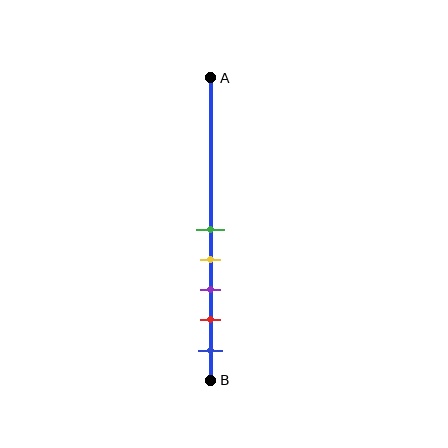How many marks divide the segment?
There are 5 marks dividing the segment.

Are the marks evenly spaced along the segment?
Yes, the marks are approximately evenly spaced.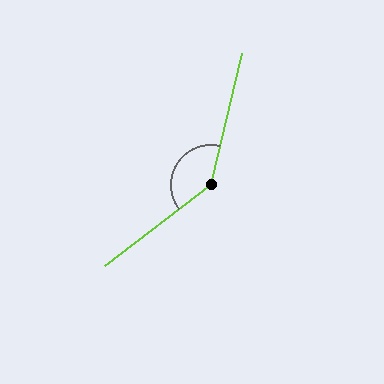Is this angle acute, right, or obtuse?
It is obtuse.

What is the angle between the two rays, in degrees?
Approximately 141 degrees.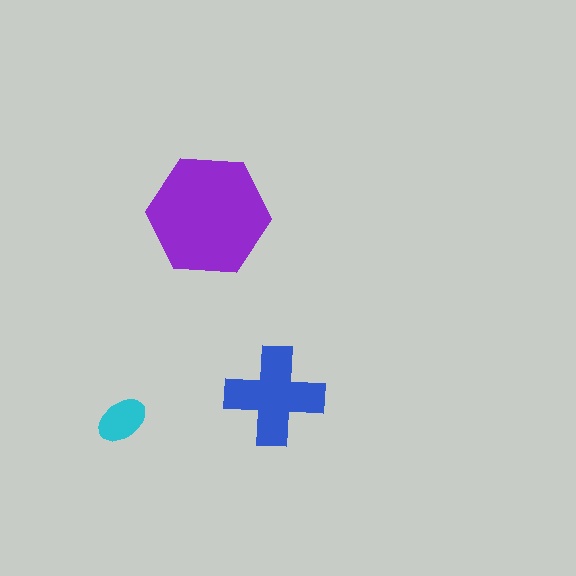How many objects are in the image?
There are 3 objects in the image.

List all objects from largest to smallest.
The purple hexagon, the blue cross, the cyan ellipse.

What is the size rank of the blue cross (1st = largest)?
2nd.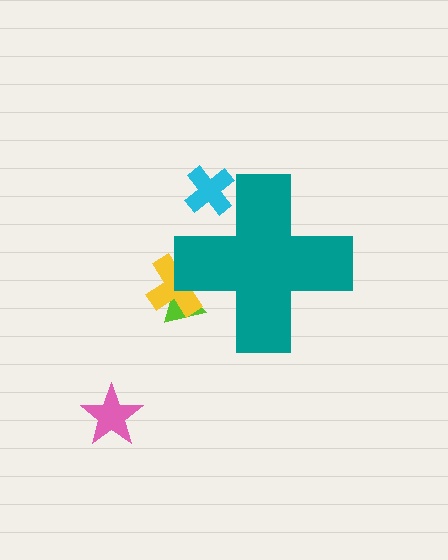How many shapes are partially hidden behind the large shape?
3 shapes are partially hidden.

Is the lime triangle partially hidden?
Yes, the lime triangle is partially hidden behind the teal cross.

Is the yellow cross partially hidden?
Yes, the yellow cross is partially hidden behind the teal cross.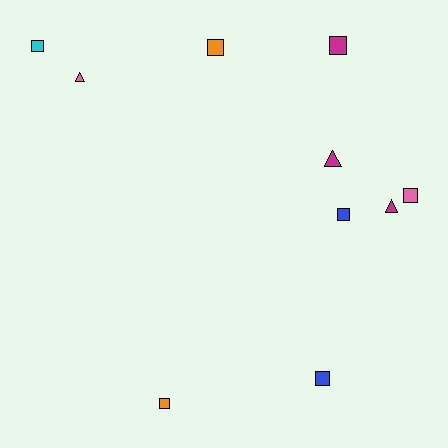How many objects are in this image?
There are 10 objects.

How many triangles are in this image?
There are 3 triangles.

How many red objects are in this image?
There are no red objects.